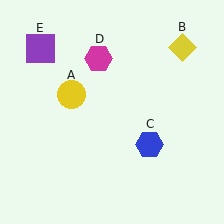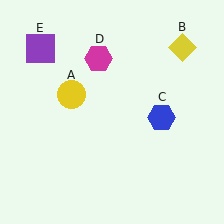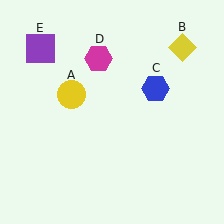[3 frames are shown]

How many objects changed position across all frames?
1 object changed position: blue hexagon (object C).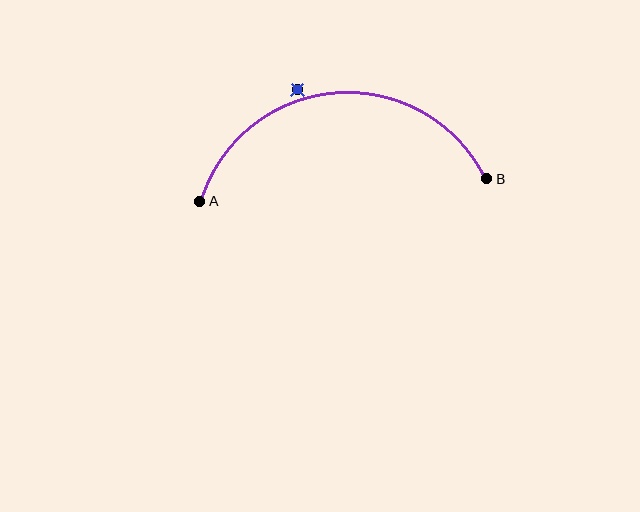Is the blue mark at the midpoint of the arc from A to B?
No — the blue mark does not lie on the arc at all. It sits slightly outside the curve.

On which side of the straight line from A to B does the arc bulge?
The arc bulges above the straight line connecting A and B.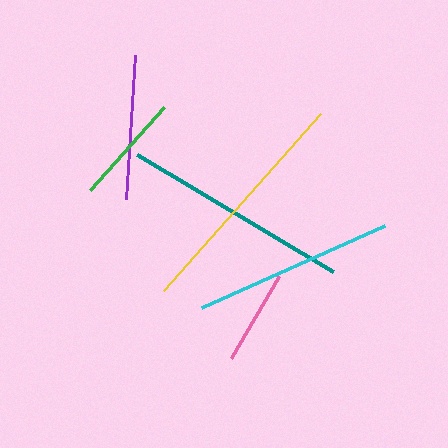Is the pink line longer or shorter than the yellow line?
The yellow line is longer than the pink line.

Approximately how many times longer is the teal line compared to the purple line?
The teal line is approximately 1.6 times the length of the purple line.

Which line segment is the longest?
The yellow line is the longest at approximately 237 pixels.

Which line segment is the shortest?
The pink line is the shortest at approximately 95 pixels.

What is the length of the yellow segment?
The yellow segment is approximately 237 pixels long.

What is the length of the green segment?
The green segment is approximately 111 pixels long.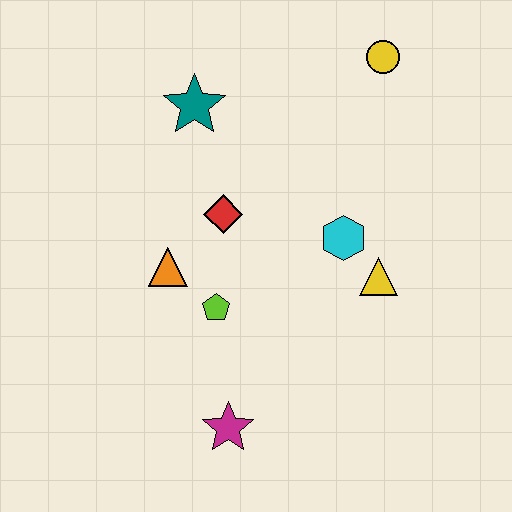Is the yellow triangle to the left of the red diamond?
No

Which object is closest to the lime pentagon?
The orange triangle is closest to the lime pentagon.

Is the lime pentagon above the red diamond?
No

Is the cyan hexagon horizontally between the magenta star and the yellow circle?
Yes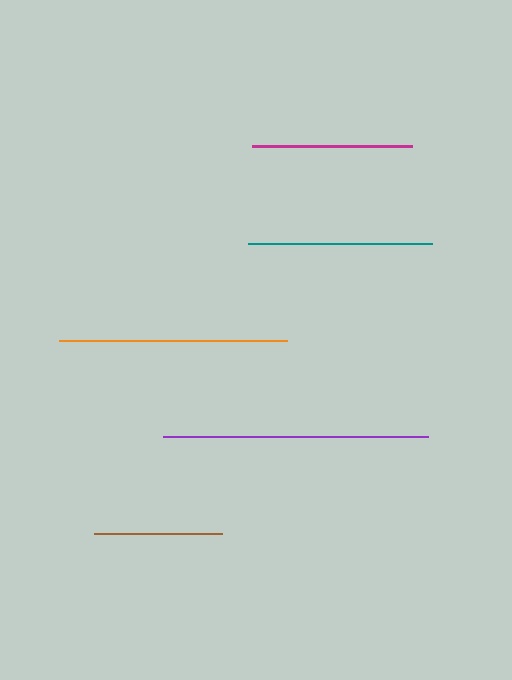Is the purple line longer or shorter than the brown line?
The purple line is longer than the brown line.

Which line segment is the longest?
The purple line is the longest at approximately 265 pixels.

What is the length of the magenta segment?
The magenta segment is approximately 160 pixels long.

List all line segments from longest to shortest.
From longest to shortest: purple, orange, teal, magenta, brown.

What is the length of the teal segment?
The teal segment is approximately 184 pixels long.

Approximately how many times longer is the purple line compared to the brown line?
The purple line is approximately 2.1 times the length of the brown line.